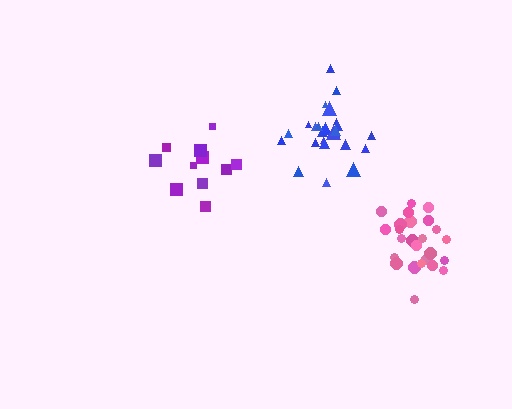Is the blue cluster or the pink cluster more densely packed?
Blue.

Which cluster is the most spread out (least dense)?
Purple.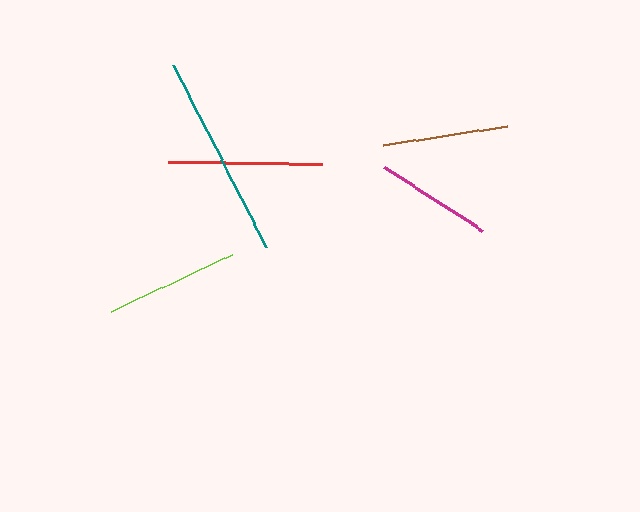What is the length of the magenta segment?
The magenta segment is approximately 117 pixels long.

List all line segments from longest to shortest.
From longest to shortest: teal, red, lime, brown, magenta.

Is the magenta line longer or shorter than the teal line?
The teal line is longer than the magenta line.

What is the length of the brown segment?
The brown segment is approximately 125 pixels long.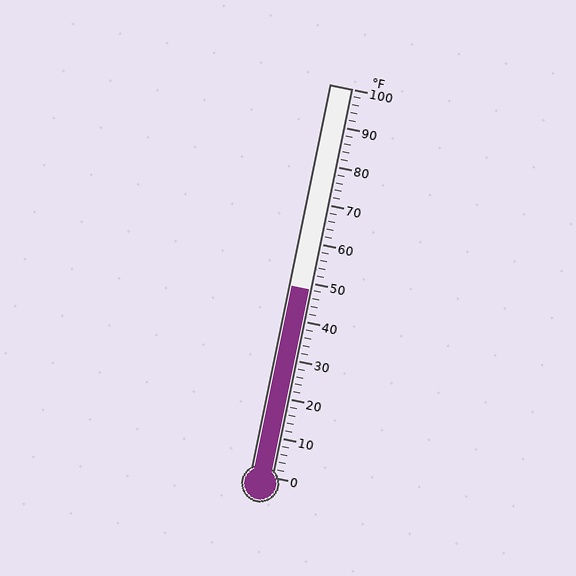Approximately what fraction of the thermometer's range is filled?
The thermometer is filled to approximately 50% of its range.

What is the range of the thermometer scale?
The thermometer scale ranges from 0°F to 100°F.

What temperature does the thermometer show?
The thermometer shows approximately 48°F.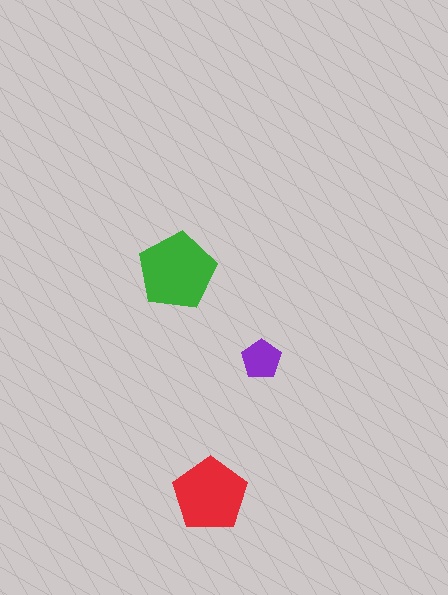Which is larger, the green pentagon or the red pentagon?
The green one.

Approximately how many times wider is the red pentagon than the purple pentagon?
About 2 times wider.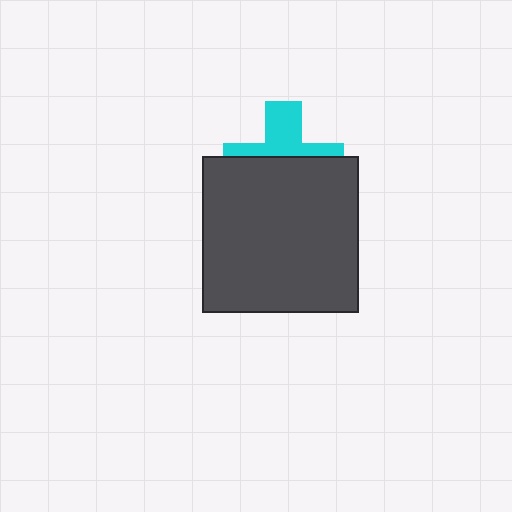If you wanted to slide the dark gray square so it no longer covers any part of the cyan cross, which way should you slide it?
Slide it down — that is the most direct way to separate the two shapes.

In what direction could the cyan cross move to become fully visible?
The cyan cross could move up. That would shift it out from behind the dark gray square entirely.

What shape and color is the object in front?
The object in front is a dark gray square.